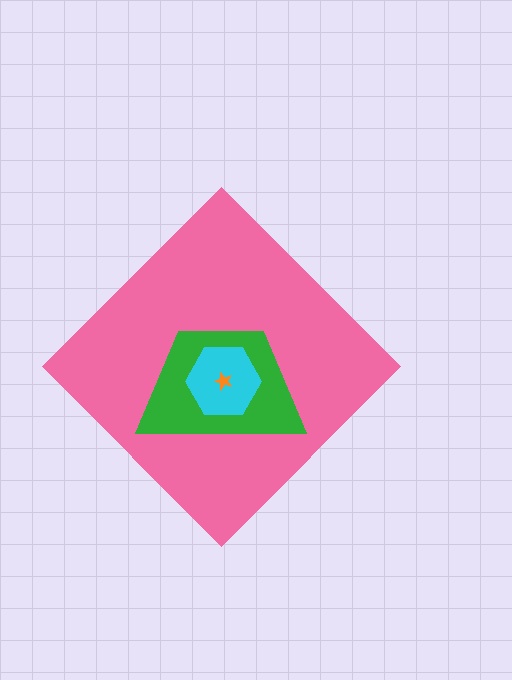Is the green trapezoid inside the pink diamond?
Yes.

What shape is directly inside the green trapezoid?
The cyan hexagon.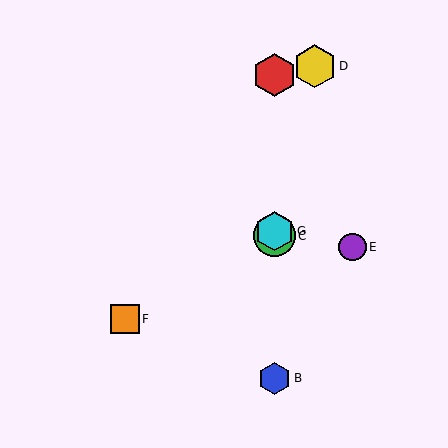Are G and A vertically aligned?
Yes, both are at x≈274.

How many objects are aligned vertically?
4 objects (A, B, C, G) are aligned vertically.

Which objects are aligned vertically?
Objects A, B, C, G are aligned vertically.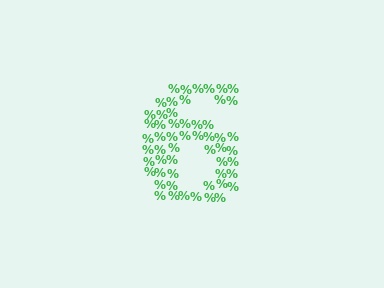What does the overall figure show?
The overall figure shows the digit 6.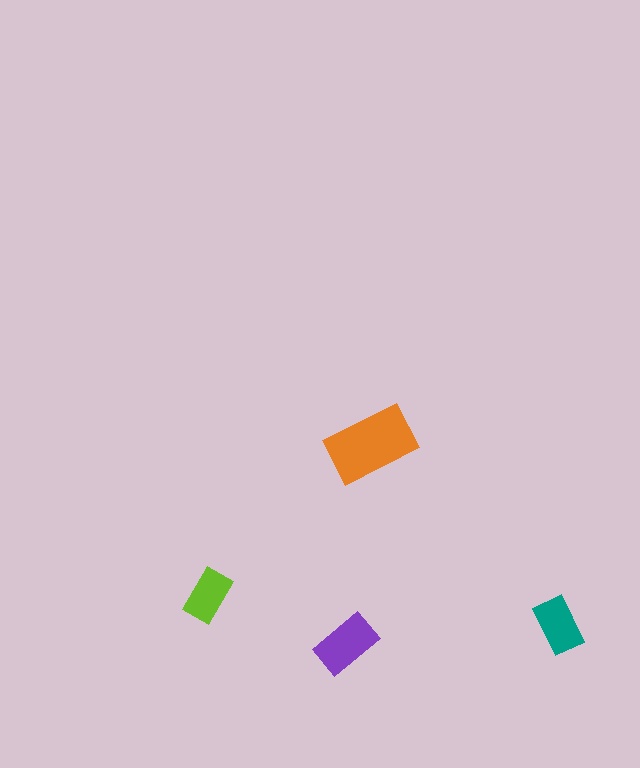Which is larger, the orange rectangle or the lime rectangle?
The orange one.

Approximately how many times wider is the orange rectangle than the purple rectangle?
About 1.5 times wider.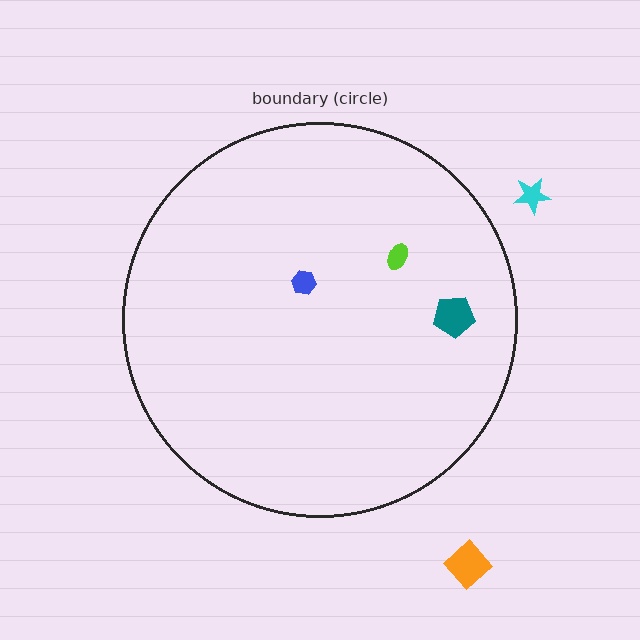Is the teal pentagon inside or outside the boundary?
Inside.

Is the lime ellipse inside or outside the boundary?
Inside.